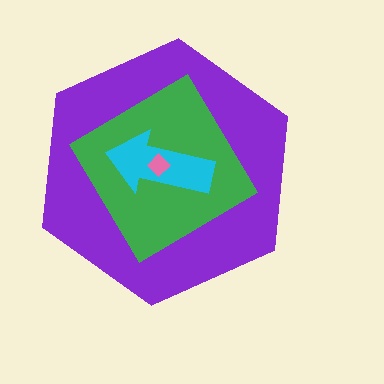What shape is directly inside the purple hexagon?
The green diamond.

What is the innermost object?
The pink diamond.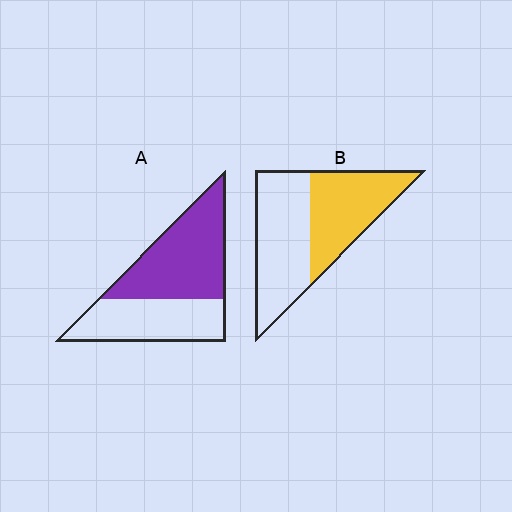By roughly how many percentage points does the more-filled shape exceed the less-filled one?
By roughly 10 percentage points (A over B).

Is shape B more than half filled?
Roughly half.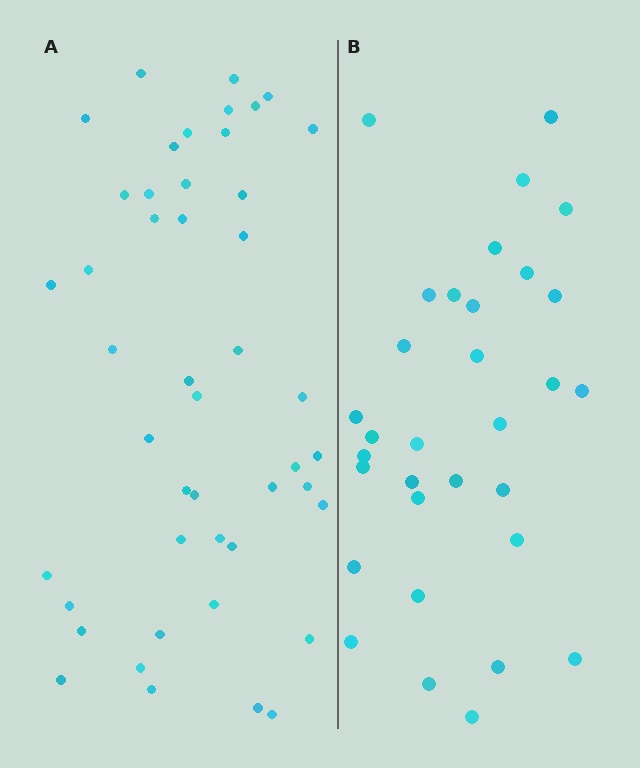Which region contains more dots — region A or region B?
Region A (the left region) has more dots.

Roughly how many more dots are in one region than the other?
Region A has approximately 15 more dots than region B.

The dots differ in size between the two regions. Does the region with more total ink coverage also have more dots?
No. Region B has more total ink coverage because its dots are larger, but region A actually contains more individual dots. Total area can be misleading — the number of items is what matters here.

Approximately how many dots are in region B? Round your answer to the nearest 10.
About 30 dots. (The exact count is 32, which rounds to 30.)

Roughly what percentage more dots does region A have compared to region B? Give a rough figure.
About 45% more.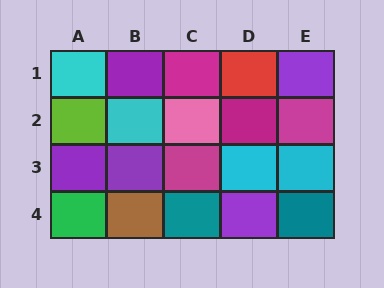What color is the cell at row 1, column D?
Red.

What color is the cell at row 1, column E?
Purple.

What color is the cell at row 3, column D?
Cyan.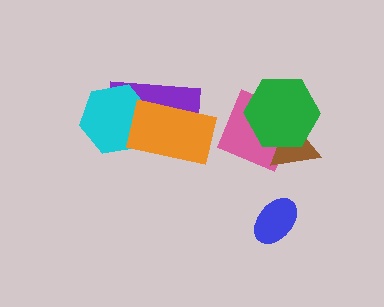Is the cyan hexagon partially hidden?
Yes, it is partially covered by another shape.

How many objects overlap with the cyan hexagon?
2 objects overlap with the cyan hexagon.